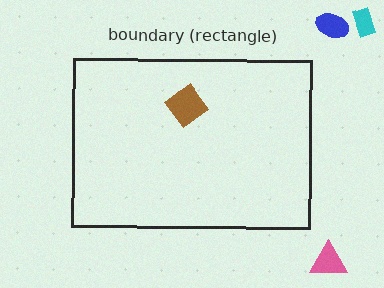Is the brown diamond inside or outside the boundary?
Inside.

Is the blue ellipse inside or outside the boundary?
Outside.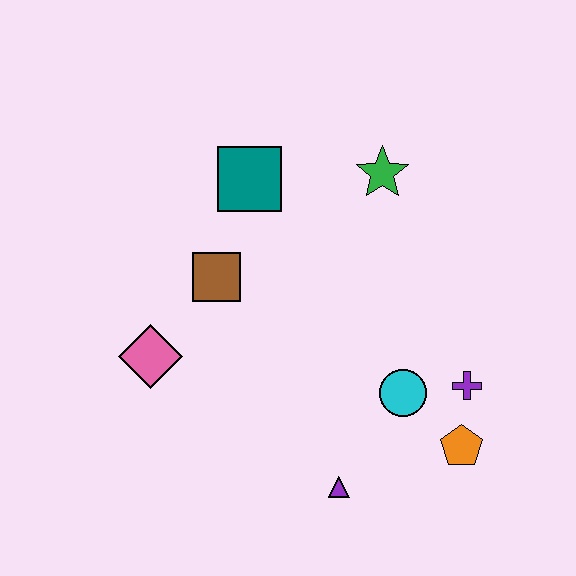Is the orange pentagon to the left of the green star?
No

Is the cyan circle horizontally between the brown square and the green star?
No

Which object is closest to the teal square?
The brown square is closest to the teal square.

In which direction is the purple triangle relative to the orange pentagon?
The purple triangle is to the left of the orange pentagon.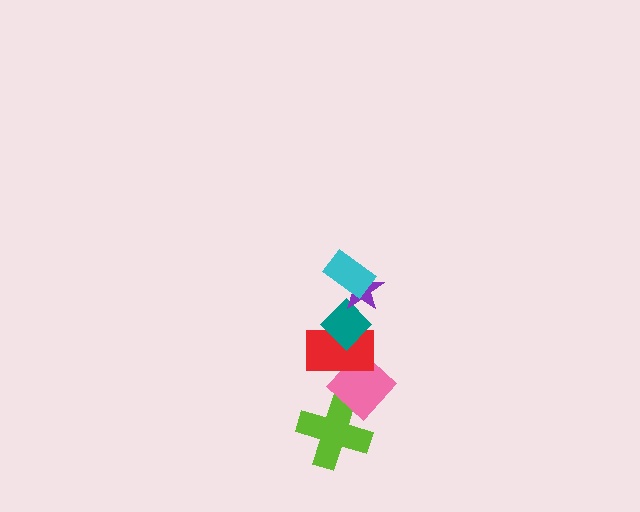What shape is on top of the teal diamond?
The purple star is on top of the teal diamond.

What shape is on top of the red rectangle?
The teal diamond is on top of the red rectangle.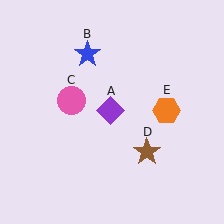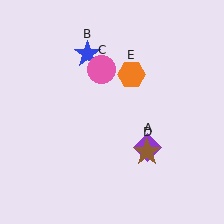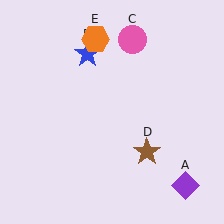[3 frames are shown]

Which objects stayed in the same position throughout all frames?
Blue star (object B) and brown star (object D) remained stationary.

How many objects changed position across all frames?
3 objects changed position: purple diamond (object A), pink circle (object C), orange hexagon (object E).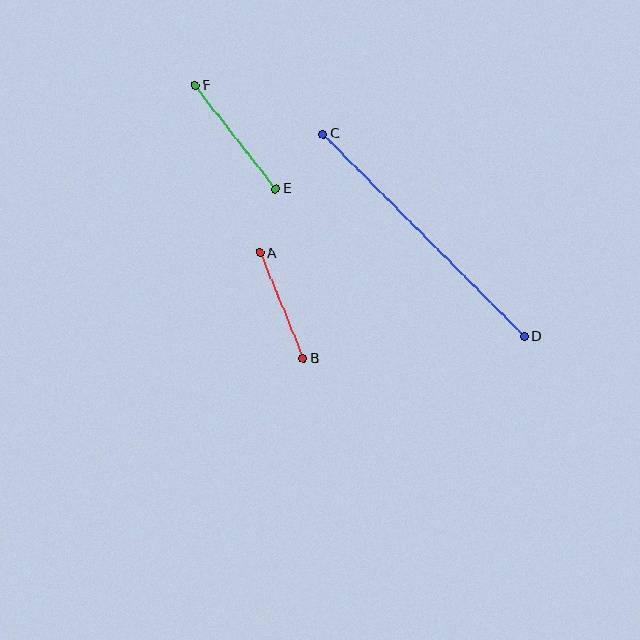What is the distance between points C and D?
The distance is approximately 285 pixels.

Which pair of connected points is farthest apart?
Points C and D are farthest apart.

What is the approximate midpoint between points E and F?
The midpoint is at approximately (236, 137) pixels.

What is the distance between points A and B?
The distance is approximately 114 pixels.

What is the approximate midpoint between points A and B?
The midpoint is at approximately (282, 306) pixels.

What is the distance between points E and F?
The distance is approximately 131 pixels.